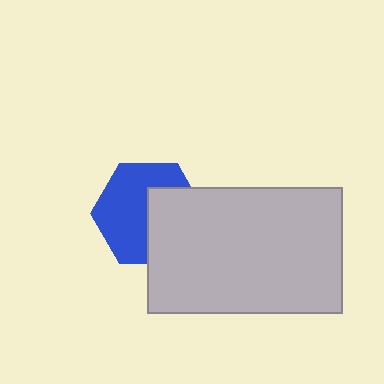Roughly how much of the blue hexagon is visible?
About half of it is visible (roughly 59%).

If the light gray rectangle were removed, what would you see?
You would see the complete blue hexagon.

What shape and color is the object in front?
The object in front is a light gray rectangle.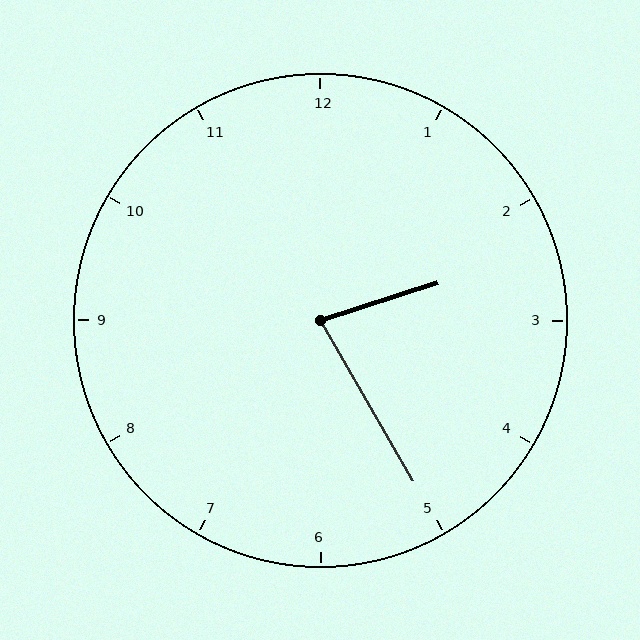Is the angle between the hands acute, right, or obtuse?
It is acute.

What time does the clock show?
2:25.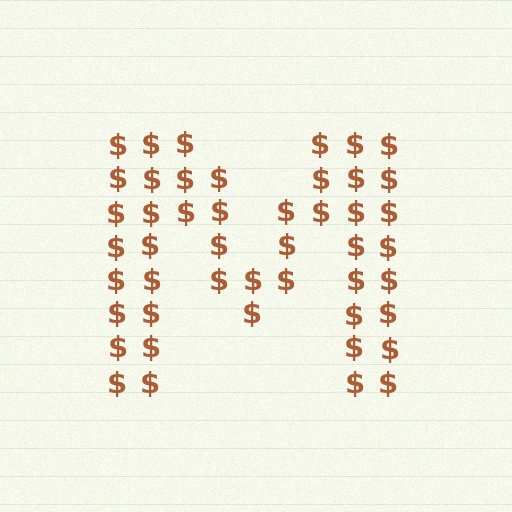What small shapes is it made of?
It is made of small dollar signs.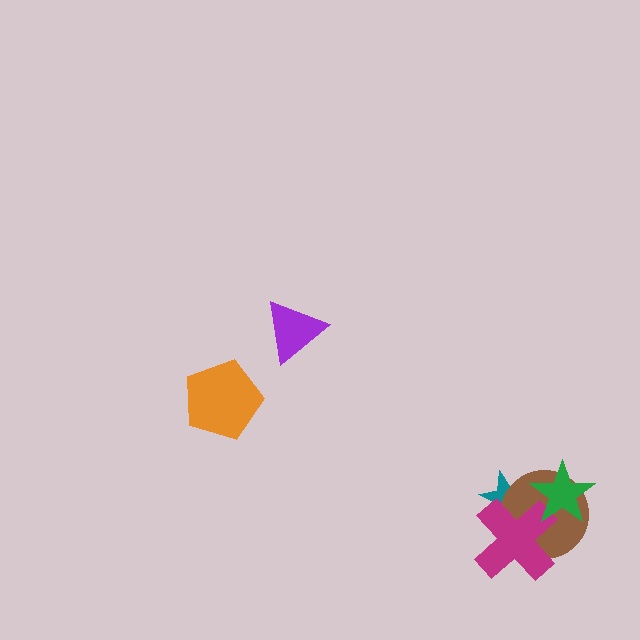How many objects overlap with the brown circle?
3 objects overlap with the brown circle.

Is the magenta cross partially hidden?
Yes, it is partially covered by another shape.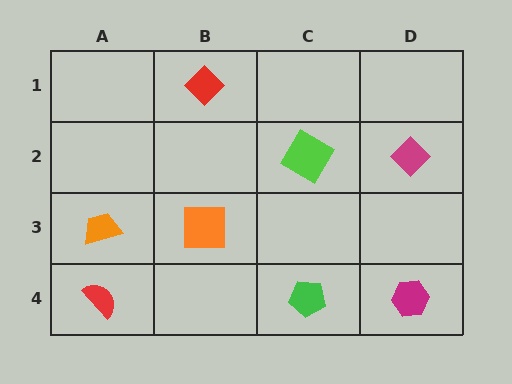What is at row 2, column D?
A magenta diamond.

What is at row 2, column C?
A lime square.